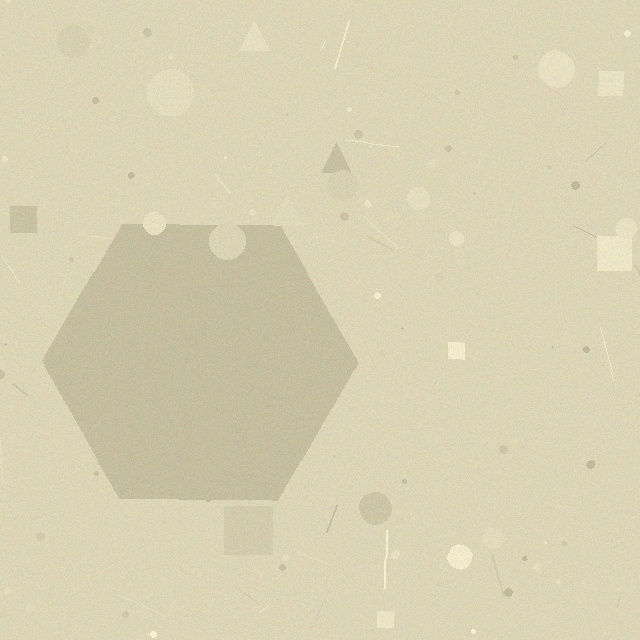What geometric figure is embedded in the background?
A hexagon is embedded in the background.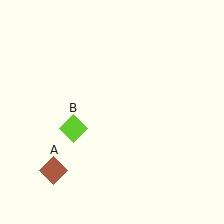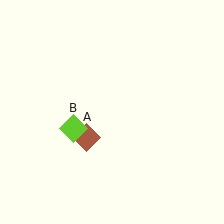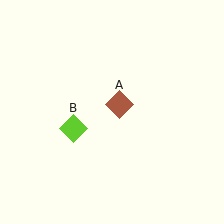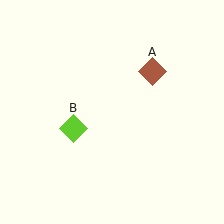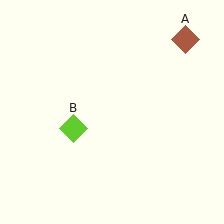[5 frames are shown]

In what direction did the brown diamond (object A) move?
The brown diamond (object A) moved up and to the right.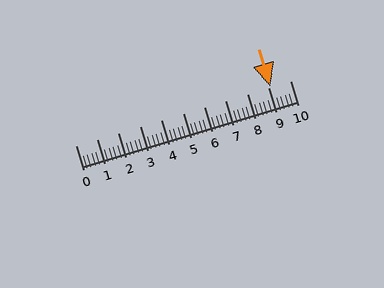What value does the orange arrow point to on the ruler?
The orange arrow points to approximately 9.1.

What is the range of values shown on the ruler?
The ruler shows values from 0 to 10.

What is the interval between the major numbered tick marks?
The major tick marks are spaced 1 units apart.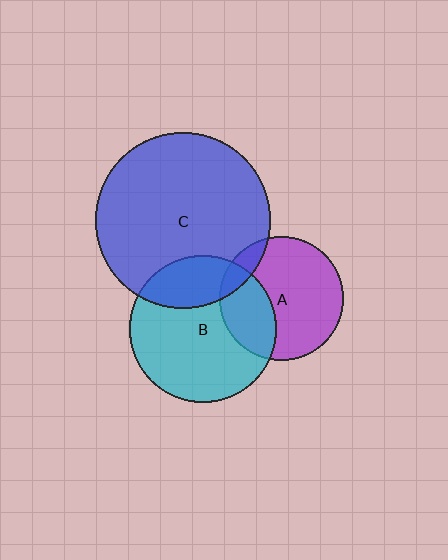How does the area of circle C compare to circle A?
Approximately 2.0 times.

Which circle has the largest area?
Circle C (blue).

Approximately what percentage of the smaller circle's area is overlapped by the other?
Approximately 30%.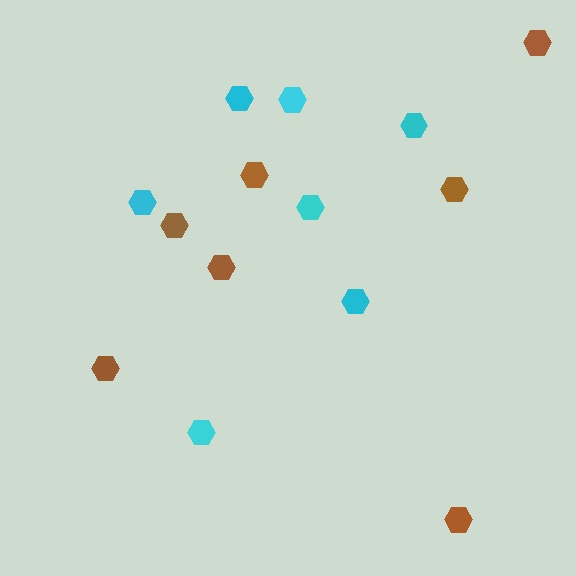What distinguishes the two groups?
There are 2 groups: one group of cyan hexagons (7) and one group of brown hexagons (7).